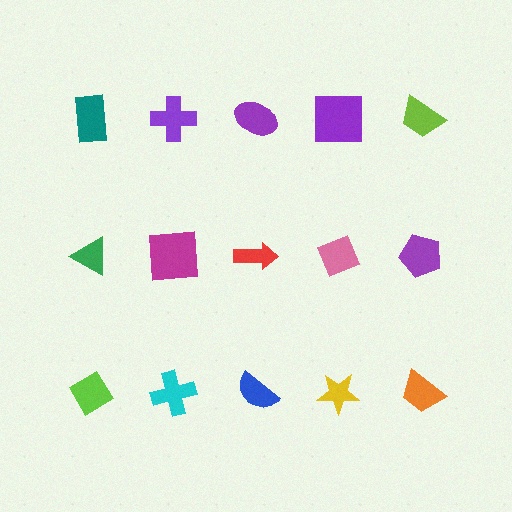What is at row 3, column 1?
A lime diamond.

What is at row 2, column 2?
A magenta square.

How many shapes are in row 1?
5 shapes.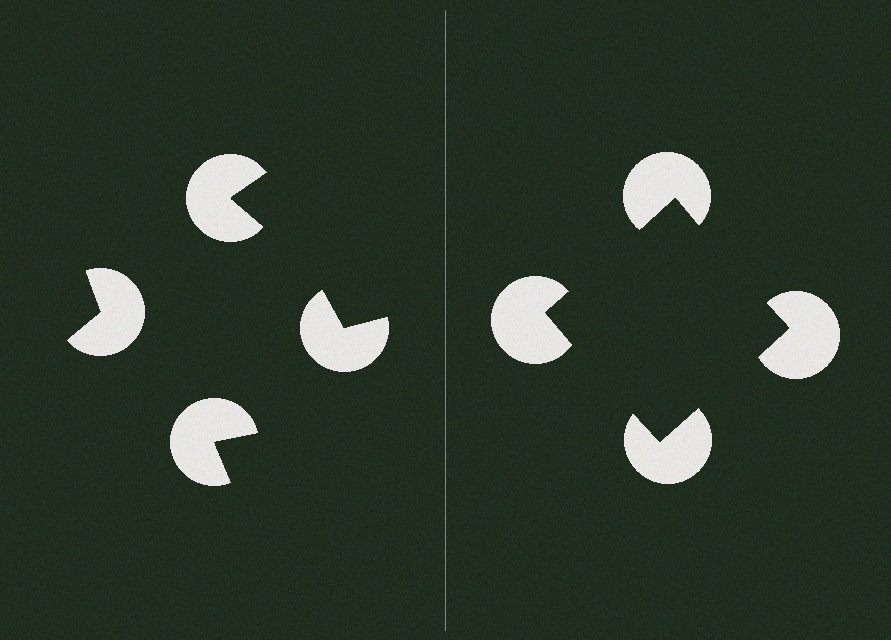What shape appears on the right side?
An illusory square.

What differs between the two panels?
The pac-man discs are positioned identically on both sides; only the wedge orientations differ. On the right they align to a square; on the left they are misaligned.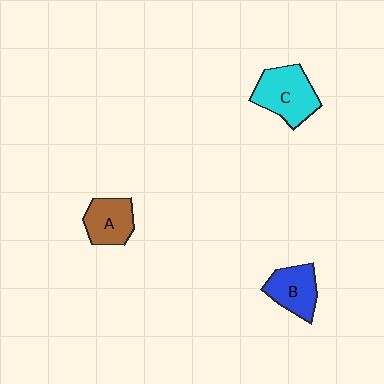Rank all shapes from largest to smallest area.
From largest to smallest: C (cyan), B (blue), A (brown).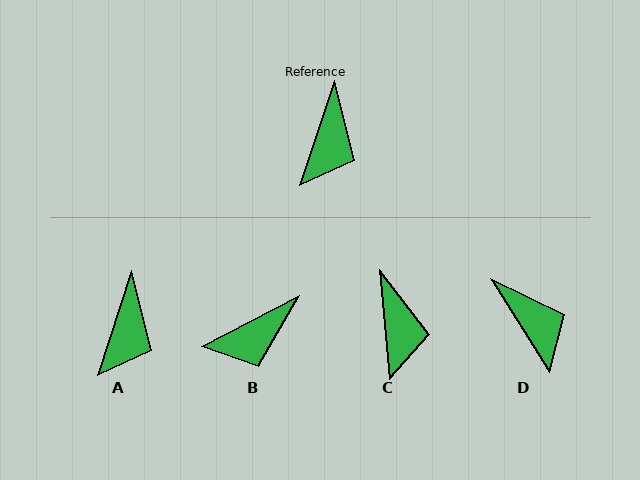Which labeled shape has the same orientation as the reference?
A.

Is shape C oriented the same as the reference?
No, it is off by about 23 degrees.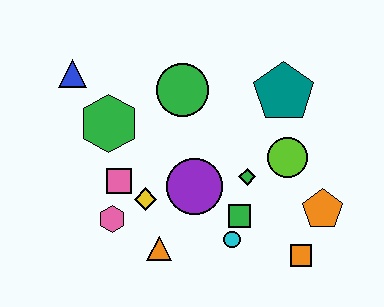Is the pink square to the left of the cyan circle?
Yes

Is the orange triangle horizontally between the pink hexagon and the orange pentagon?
Yes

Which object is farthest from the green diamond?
The blue triangle is farthest from the green diamond.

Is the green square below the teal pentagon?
Yes